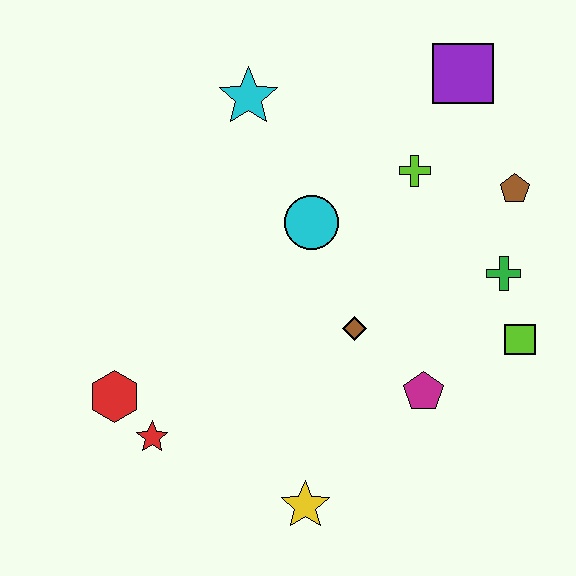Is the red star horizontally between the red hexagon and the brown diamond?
Yes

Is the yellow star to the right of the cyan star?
Yes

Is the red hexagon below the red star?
No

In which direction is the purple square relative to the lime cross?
The purple square is above the lime cross.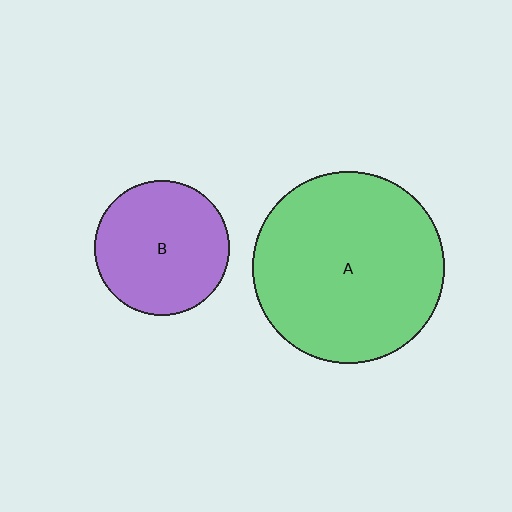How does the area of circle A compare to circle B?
Approximately 2.0 times.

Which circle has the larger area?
Circle A (green).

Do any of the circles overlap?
No, none of the circles overlap.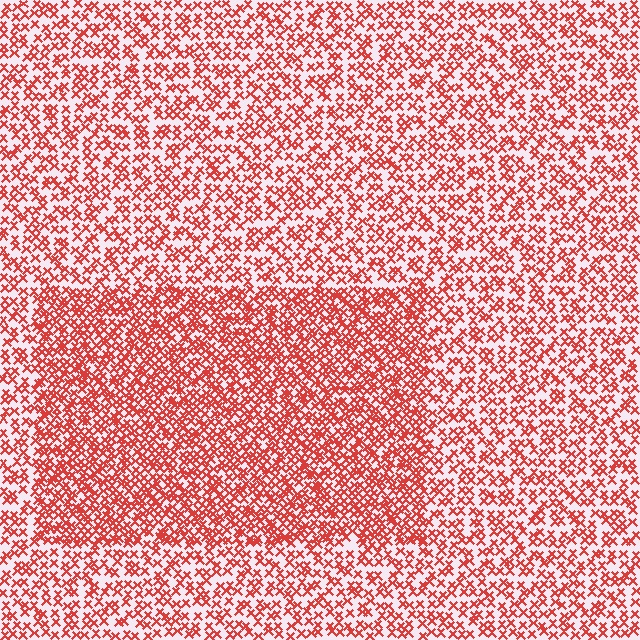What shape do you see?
I see a rectangle.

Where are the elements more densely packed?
The elements are more densely packed inside the rectangle boundary.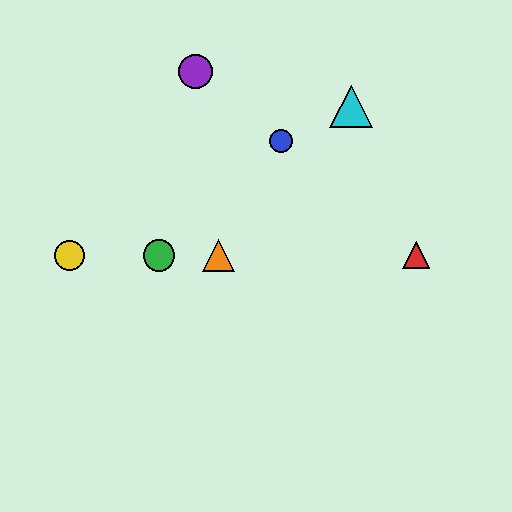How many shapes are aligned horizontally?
4 shapes (the red triangle, the green circle, the yellow circle, the orange triangle) are aligned horizontally.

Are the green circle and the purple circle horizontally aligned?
No, the green circle is at y≈255 and the purple circle is at y≈71.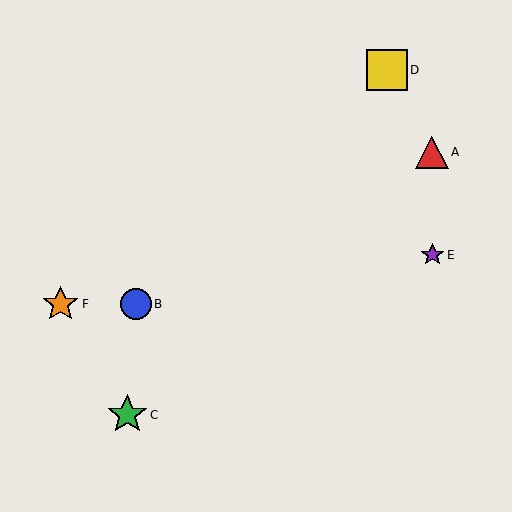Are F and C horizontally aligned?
No, F is at y≈304 and C is at y≈415.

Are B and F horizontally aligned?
Yes, both are at y≈304.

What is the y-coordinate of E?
Object E is at y≈255.